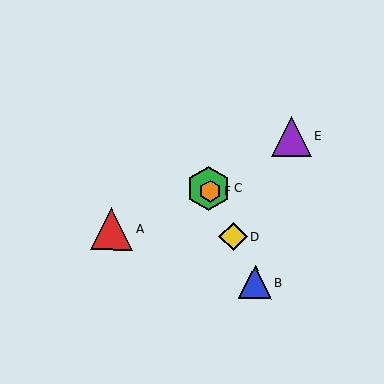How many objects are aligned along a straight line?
4 objects (B, C, D, F) are aligned along a straight line.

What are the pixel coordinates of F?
Object F is at (210, 191).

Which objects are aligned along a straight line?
Objects B, C, D, F are aligned along a straight line.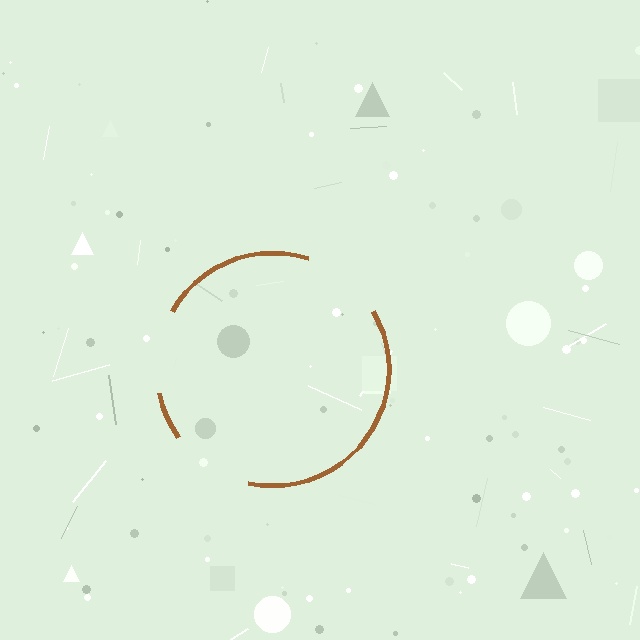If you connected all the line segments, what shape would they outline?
They would outline a circle.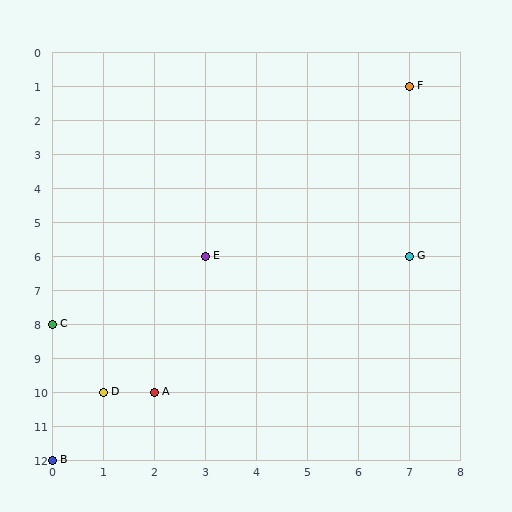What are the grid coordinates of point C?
Point C is at grid coordinates (0, 8).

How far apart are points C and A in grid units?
Points C and A are 2 columns and 2 rows apart (about 2.8 grid units diagonally).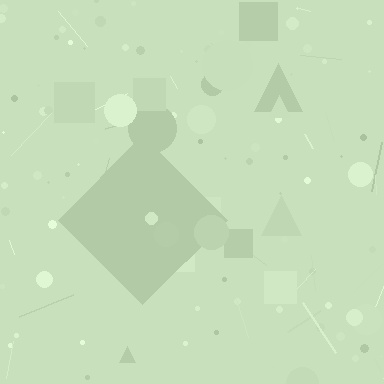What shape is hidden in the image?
A diamond is hidden in the image.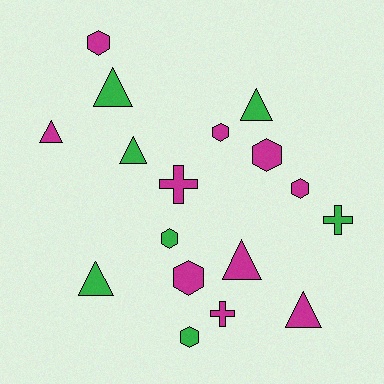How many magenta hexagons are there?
There are 5 magenta hexagons.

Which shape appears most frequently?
Hexagon, with 7 objects.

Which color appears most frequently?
Magenta, with 10 objects.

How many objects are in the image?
There are 17 objects.